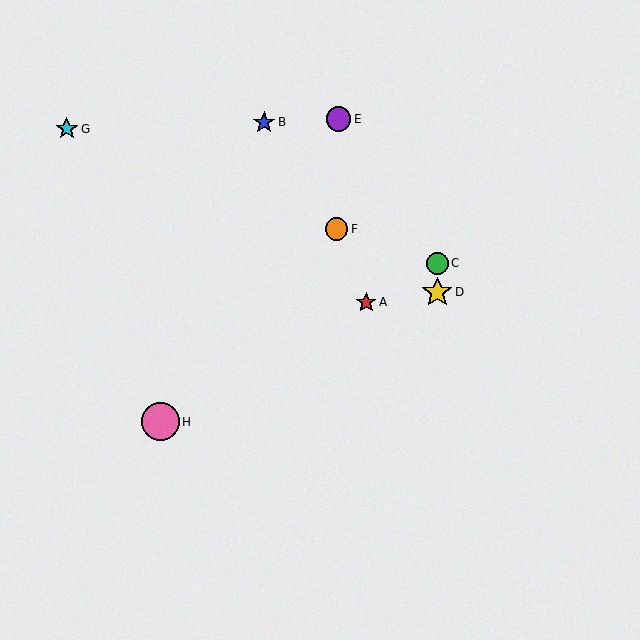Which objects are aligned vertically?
Objects C, D are aligned vertically.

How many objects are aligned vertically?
2 objects (C, D) are aligned vertically.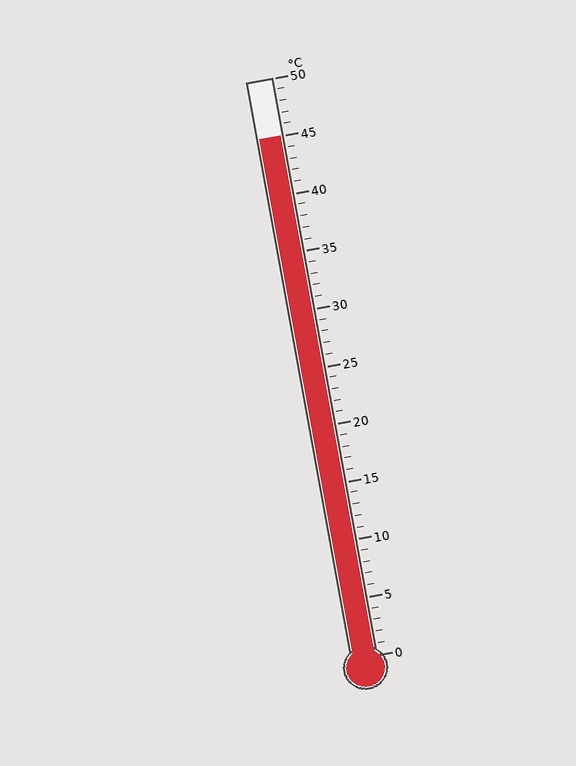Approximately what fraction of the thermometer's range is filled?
The thermometer is filled to approximately 90% of its range.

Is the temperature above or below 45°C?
The temperature is at 45°C.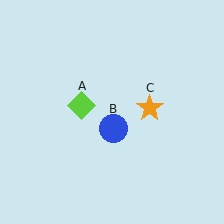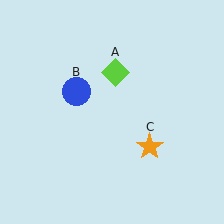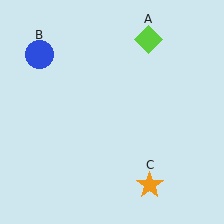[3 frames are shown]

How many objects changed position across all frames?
3 objects changed position: lime diamond (object A), blue circle (object B), orange star (object C).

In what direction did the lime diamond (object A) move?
The lime diamond (object A) moved up and to the right.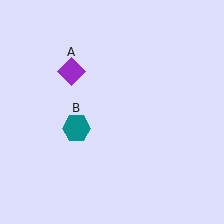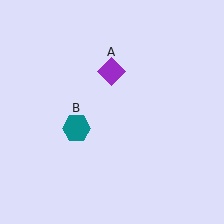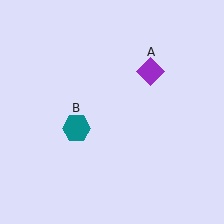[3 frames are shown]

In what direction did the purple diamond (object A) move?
The purple diamond (object A) moved right.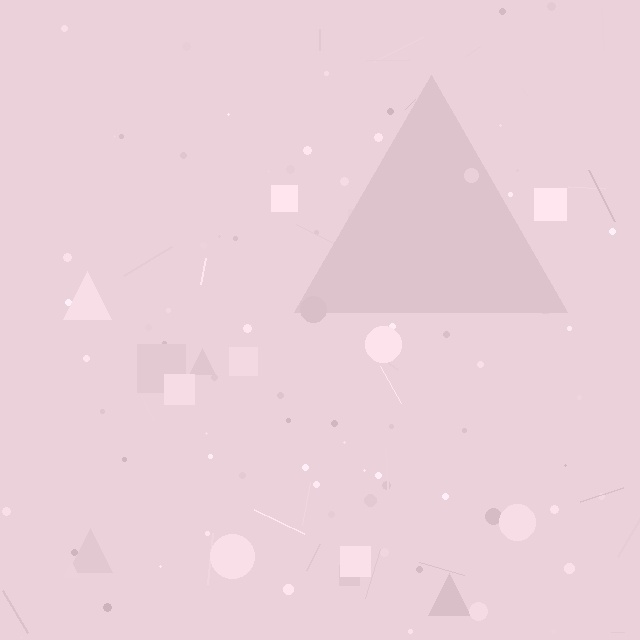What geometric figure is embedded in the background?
A triangle is embedded in the background.